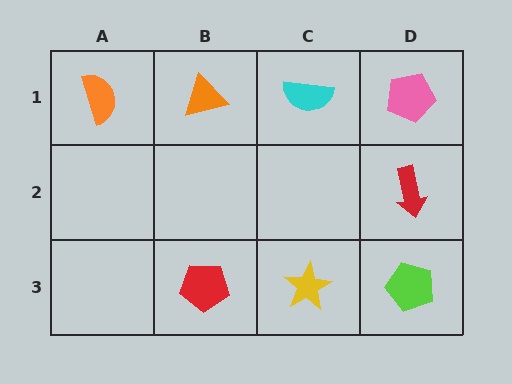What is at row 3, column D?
A lime pentagon.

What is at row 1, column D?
A pink pentagon.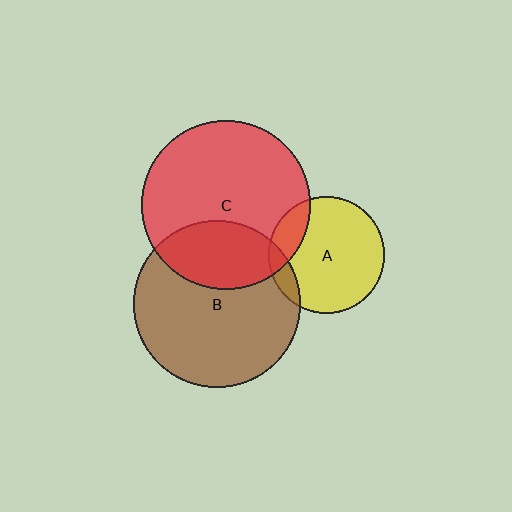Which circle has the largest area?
Circle C (red).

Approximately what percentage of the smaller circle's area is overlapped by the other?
Approximately 30%.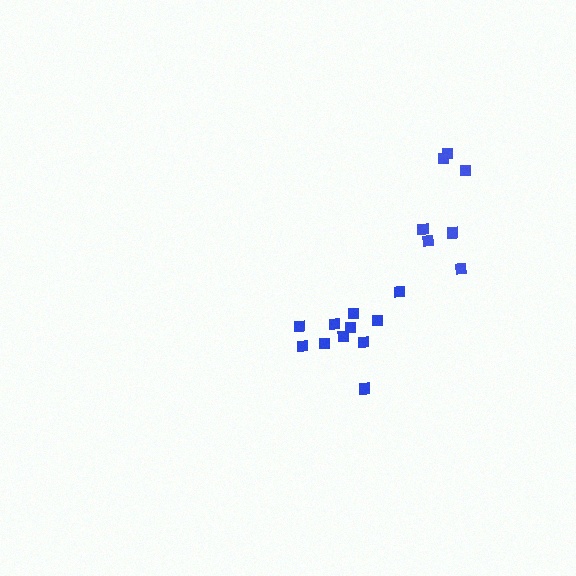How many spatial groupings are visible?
There are 2 spatial groupings.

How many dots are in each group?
Group 1: 7 dots, Group 2: 11 dots (18 total).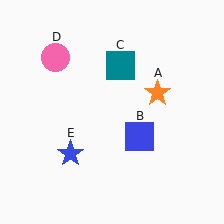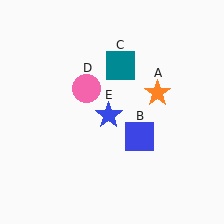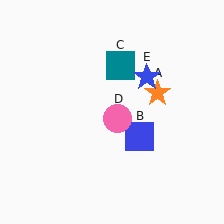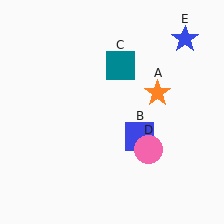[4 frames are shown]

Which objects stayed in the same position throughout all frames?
Orange star (object A) and blue square (object B) and teal square (object C) remained stationary.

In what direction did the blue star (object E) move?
The blue star (object E) moved up and to the right.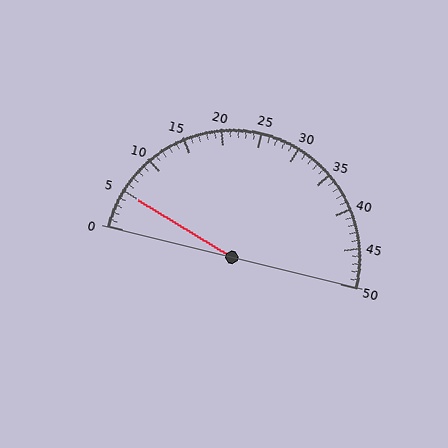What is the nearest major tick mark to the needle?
The nearest major tick mark is 5.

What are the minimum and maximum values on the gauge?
The gauge ranges from 0 to 50.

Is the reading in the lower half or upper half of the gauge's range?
The reading is in the lower half of the range (0 to 50).